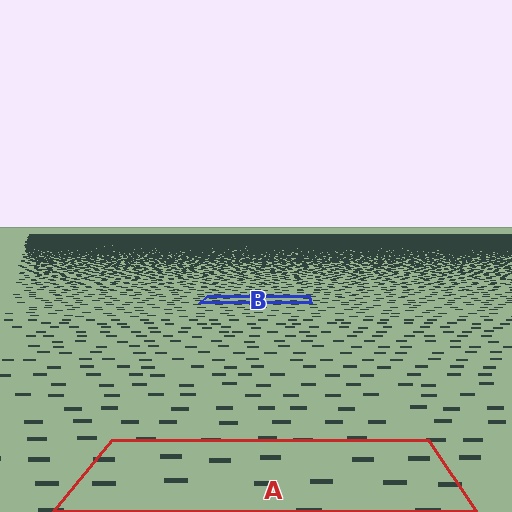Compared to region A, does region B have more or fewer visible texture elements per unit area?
Region B has more texture elements per unit area — they are packed more densely because it is farther away.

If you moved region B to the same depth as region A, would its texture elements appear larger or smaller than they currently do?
They would appear larger. At a closer depth, the same texture elements are projected at a bigger on-screen size.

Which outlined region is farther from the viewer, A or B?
Region B is farther from the viewer — the texture elements inside it appear smaller and more densely packed.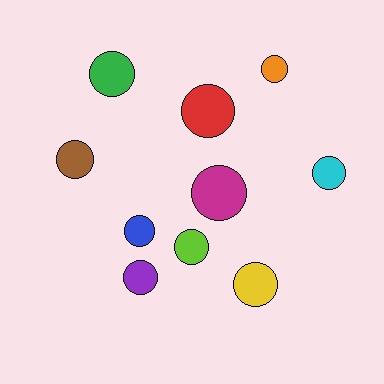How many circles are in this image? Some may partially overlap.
There are 10 circles.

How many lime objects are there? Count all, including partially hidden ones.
There is 1 lime object.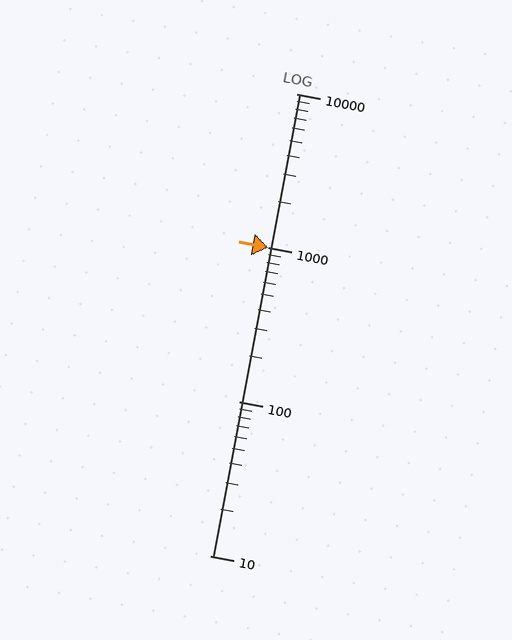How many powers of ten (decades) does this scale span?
The scale spans 3 decades, from 10 to 10000.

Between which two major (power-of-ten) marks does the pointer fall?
The pointer is between 1000 and 10000.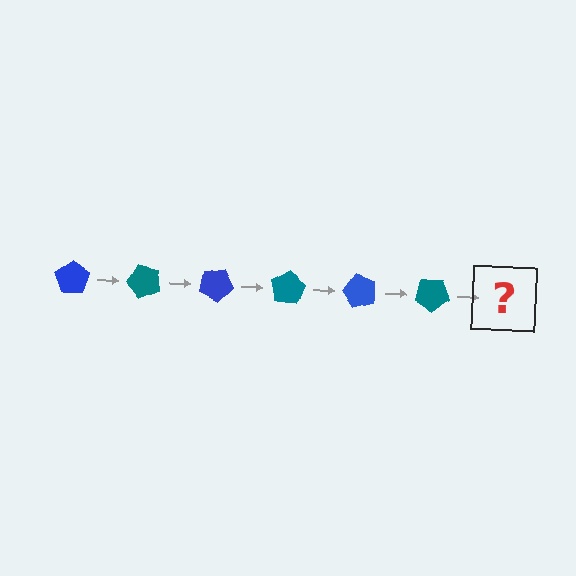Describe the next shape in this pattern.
It should be a blue pentagon, rotated 300 degrees from the start.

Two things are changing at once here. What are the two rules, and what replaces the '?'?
The two rules are that it rotates 50 degrees each step and the color cycles through blue and teal. The '?' should be a blue pentagon, rotated 300 degrees from the start.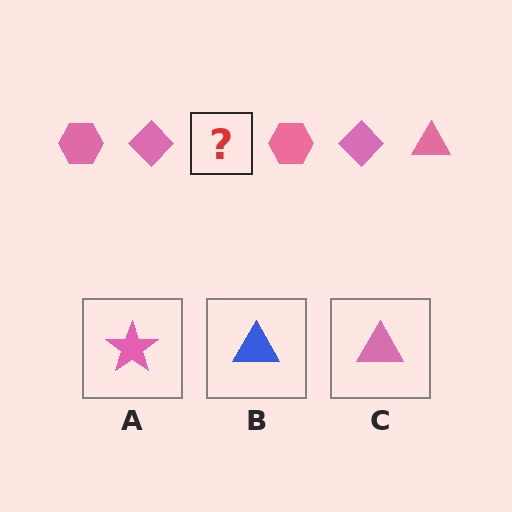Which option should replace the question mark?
Option C.